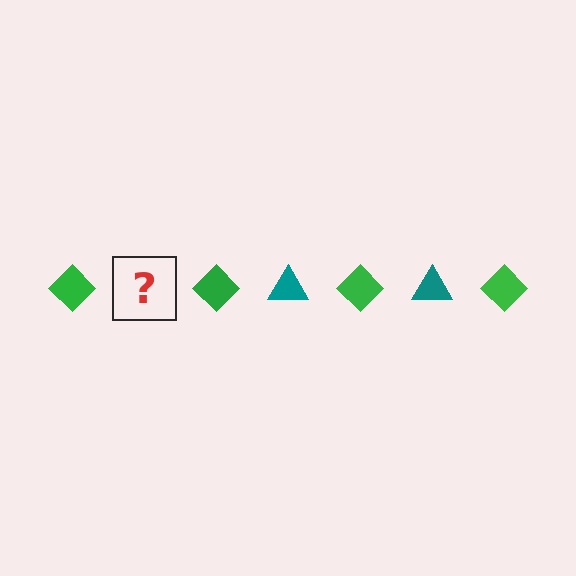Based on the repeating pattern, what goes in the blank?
The blank should be a teal triangle.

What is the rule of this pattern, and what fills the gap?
The rule is that the pattern alternates between green diamond and teal triangle. The gap should be filled with a teal triangle.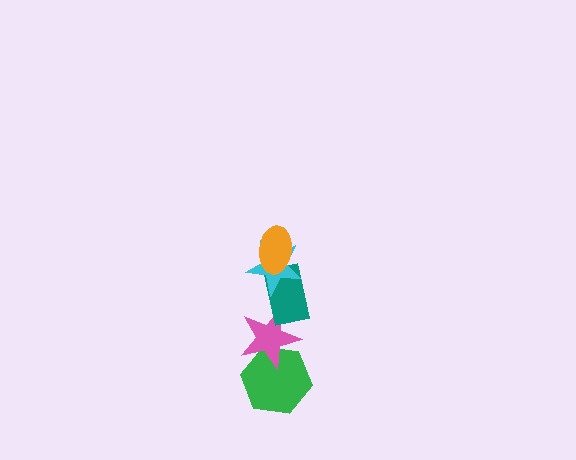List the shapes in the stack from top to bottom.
From top to bottom: the orange ellipse, the cyan star, the teal rectangle, the pink star, the green hexagon.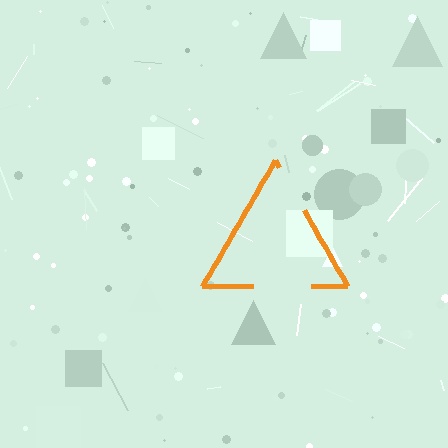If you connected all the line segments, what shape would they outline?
They would outline a triangle.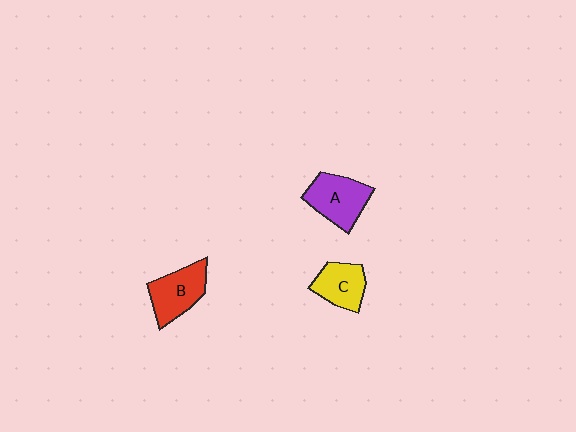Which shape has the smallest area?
Shape C (yellow).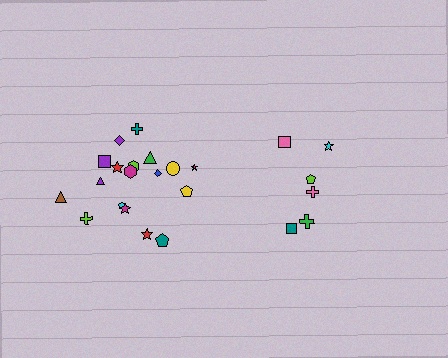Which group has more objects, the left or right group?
The left group.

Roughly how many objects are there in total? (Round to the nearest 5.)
Roughly 25 objects in total.